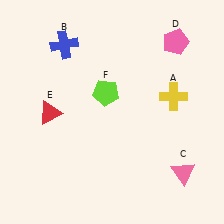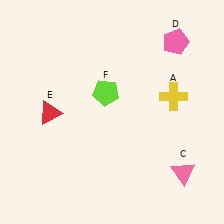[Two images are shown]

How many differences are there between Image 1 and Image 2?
There is 1 difference between the two images.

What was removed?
The blue cross (B) was removed in Image 2.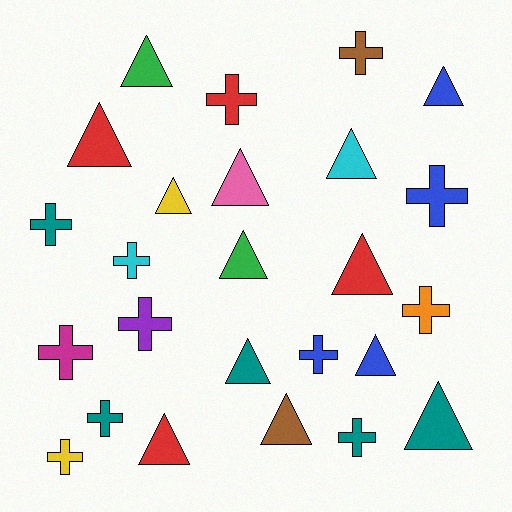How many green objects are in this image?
There are 2 green objects.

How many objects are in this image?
There are 25 objects.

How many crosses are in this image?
There are 12 crosses.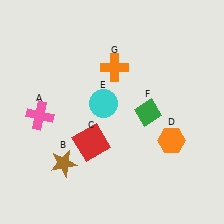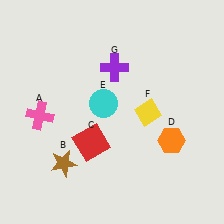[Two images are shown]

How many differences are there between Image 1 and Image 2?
There are 2 differences between the two images.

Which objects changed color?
F changed from green to yellow. G changed from orange to purple.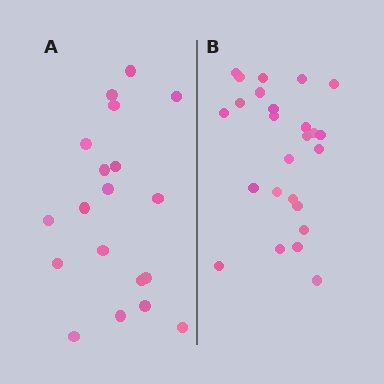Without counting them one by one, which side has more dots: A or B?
Region B (the right region) has more dots.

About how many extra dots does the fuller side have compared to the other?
Region B has about 6 more dots than region A.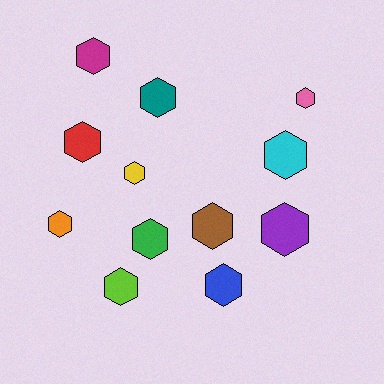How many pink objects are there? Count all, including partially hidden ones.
There is 1 pink object.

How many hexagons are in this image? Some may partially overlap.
There are 12 hexagons.